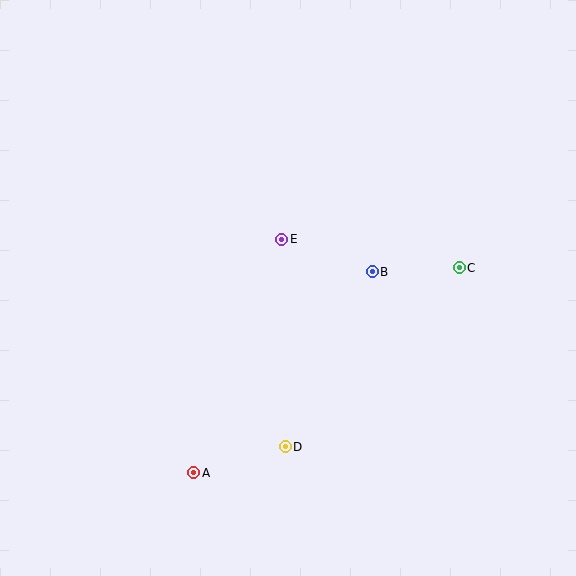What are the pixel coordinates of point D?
Point D is at (285, 447).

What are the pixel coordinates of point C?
Point C is at (459, 268).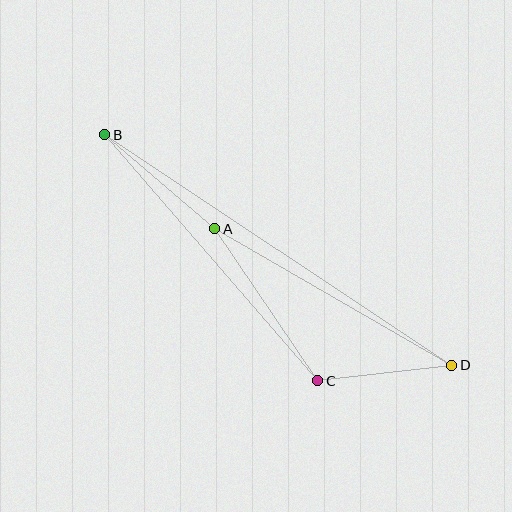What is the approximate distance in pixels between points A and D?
The distance between A and D is approximately 274 pixels.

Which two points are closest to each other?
Points C and D are closest to each other.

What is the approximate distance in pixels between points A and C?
The distance between A and C is approximately 184 pixels.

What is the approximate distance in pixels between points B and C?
The distance between B and C is approximately 325 pixels.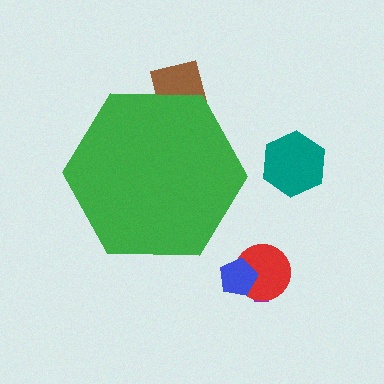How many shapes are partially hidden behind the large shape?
1 shape is partially hidden.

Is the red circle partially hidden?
No, the red circle is fully visible.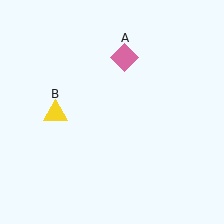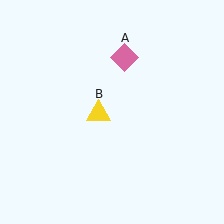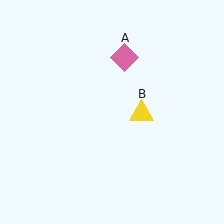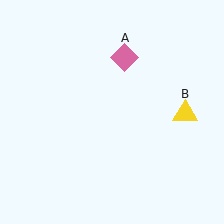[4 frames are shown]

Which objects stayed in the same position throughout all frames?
Pink diamond (object A) remained stationary.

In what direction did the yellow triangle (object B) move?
The yellow triangle (object B) moved right.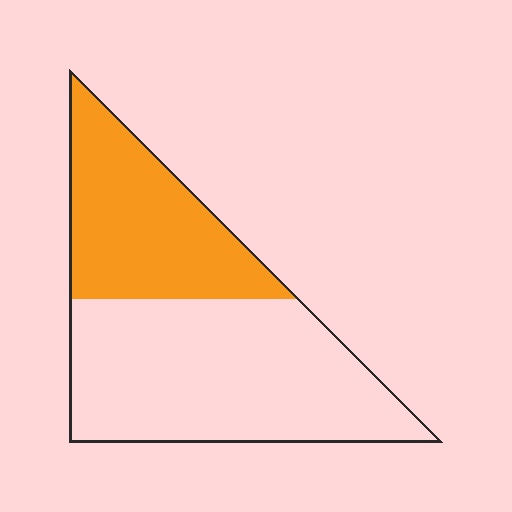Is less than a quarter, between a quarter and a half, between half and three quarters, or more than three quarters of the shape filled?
Between a quarter and a half.